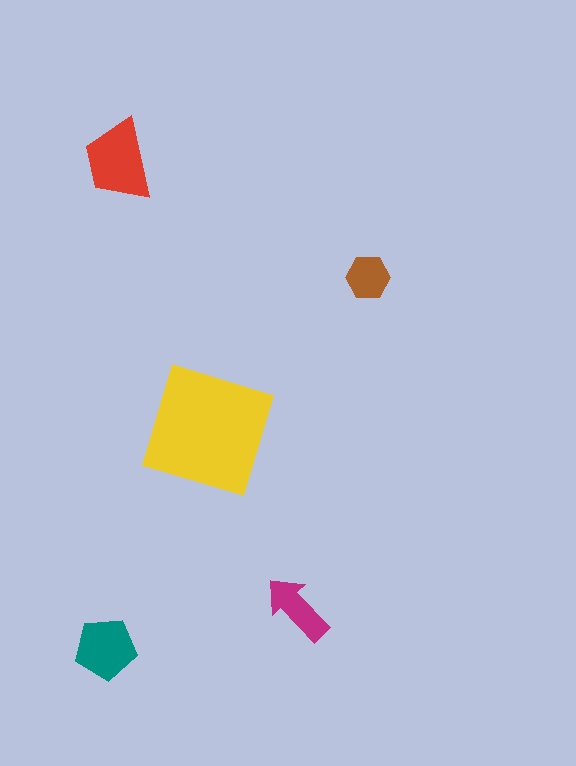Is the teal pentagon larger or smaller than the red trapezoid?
Smaller.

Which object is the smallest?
The brown hexagon.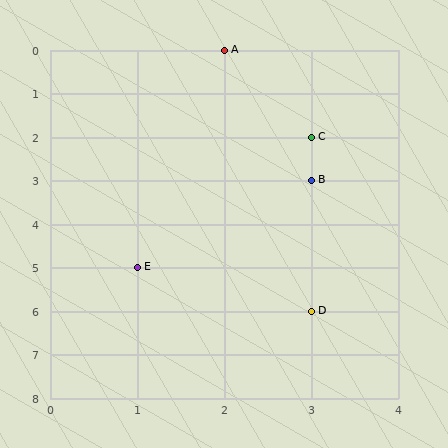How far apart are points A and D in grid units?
Points A and D are 1 column and 6 rows apart (about 6.1 grid units diagonally).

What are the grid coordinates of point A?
Point A is at grid coordinates (2, 0).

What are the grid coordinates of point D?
Point D is at grid coordinates (3, 6).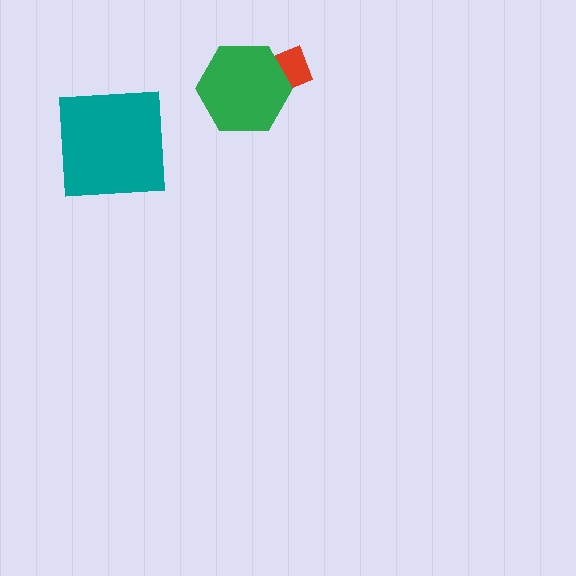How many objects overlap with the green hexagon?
1 object overlaps with the green hexagon.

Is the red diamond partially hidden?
Yes, it is partially covered by another shape.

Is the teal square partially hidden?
No, no other shape covers it.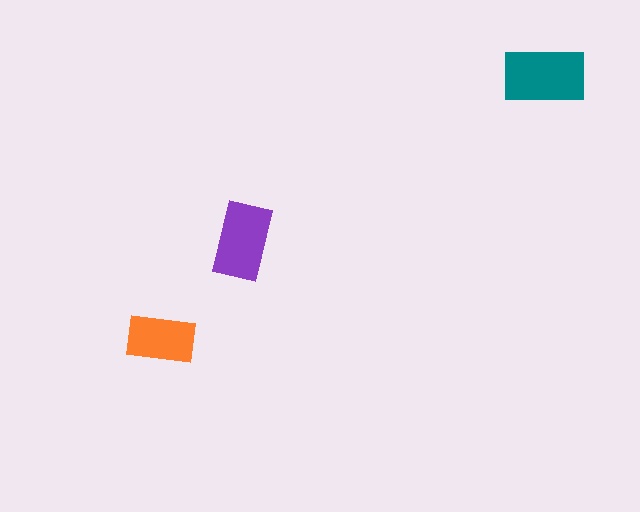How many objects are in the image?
There are 3 objects in the image.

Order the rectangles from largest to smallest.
the teal one, the purple one, the orange one.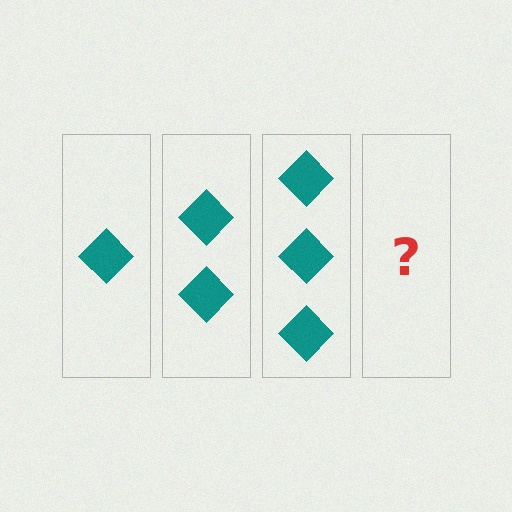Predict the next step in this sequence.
The next step is 4 diamonds.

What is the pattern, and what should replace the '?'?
The pattern is that each step adds one more diamond. The '?' should be 4 diamonds.